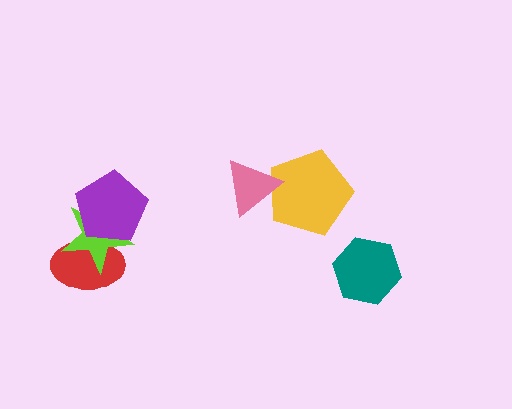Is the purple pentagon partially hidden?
No, no other shape covers it.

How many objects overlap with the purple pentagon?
2 objects overlap with the purple pentagon.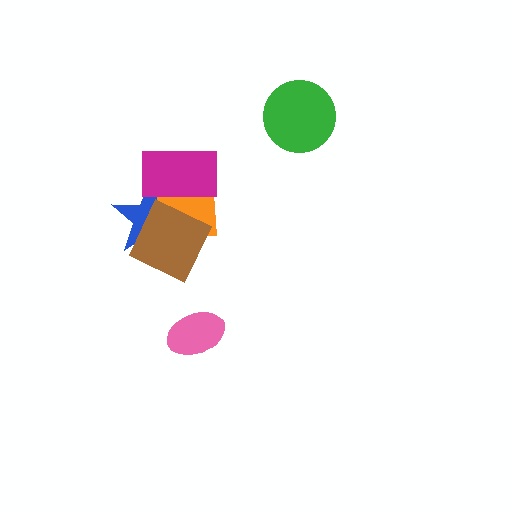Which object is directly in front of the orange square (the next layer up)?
The magenta rectangle is directly in front of the orange square.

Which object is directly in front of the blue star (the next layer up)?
The orange square is directly in front of the blue star.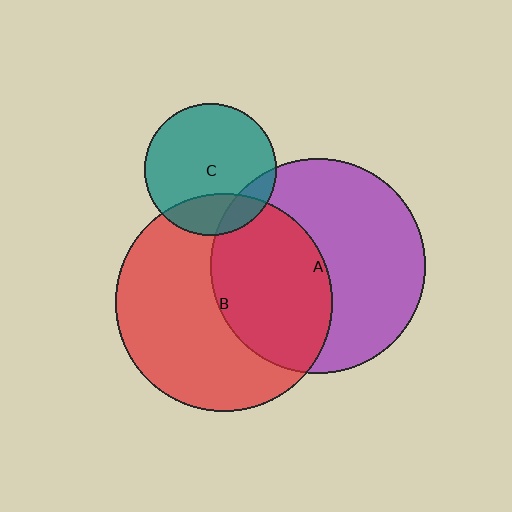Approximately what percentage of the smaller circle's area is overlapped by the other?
Approximately 20%.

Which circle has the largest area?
Circle B (red).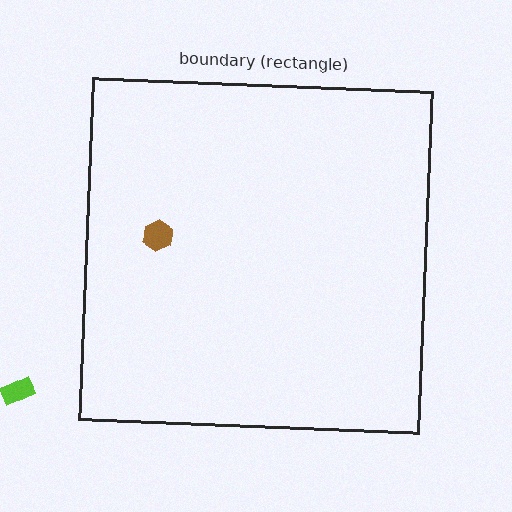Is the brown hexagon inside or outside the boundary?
Inside.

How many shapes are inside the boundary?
1 inside, 1 outside.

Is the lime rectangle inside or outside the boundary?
Outside.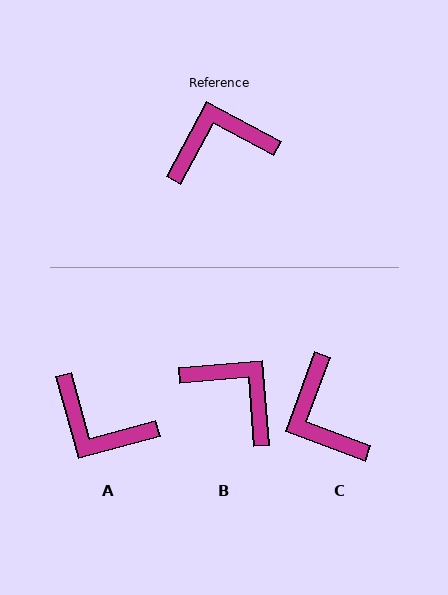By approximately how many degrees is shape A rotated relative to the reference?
Approximately 133 degrees counter-clockwise.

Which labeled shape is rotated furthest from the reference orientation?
A, about 133 degrees away.